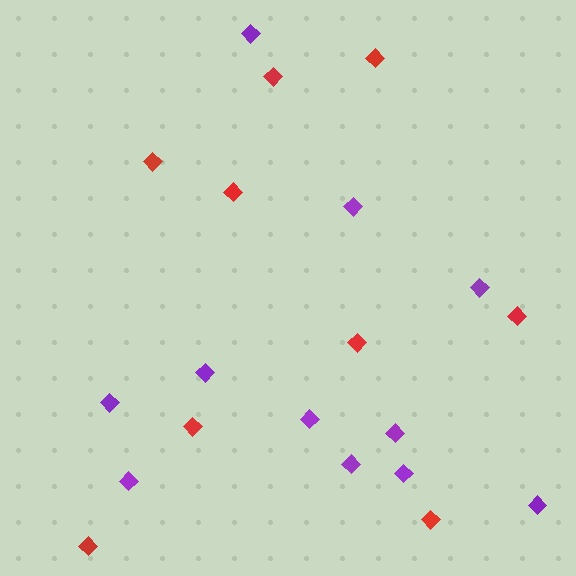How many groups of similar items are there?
There are 2 groups: one group of red diamonds (9) and one group of purple diamonds (11).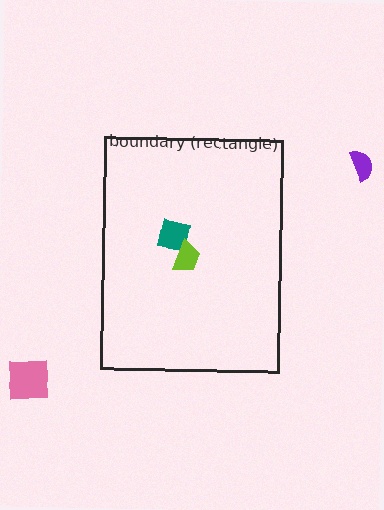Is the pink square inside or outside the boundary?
Outside.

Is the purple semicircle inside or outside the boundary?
Outside.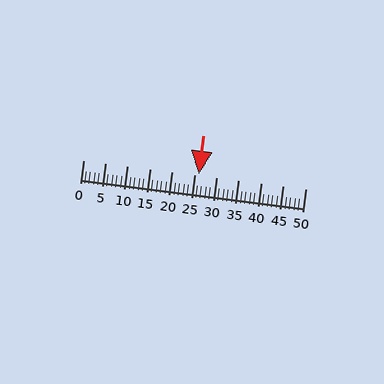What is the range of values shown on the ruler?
The ruler shows values from 0 to 50.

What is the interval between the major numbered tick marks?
The major tick marks are spaced 5 units apart.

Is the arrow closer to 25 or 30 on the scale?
The arrow is closer to 25.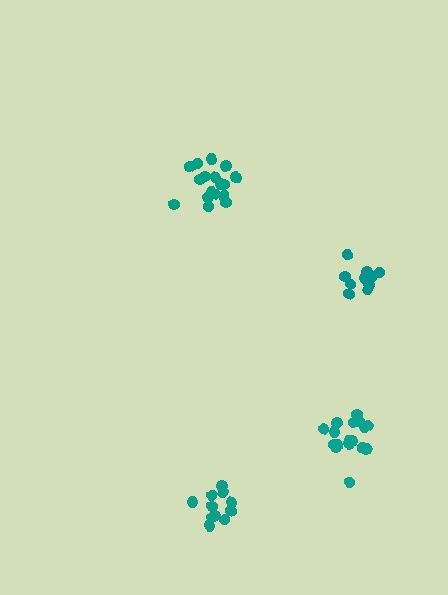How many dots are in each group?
Group 1: 11 dots, Group 2: 11 dots, Group 3: 17 dots, Group 4: 17 dots (56 total).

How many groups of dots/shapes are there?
There are 4 groups.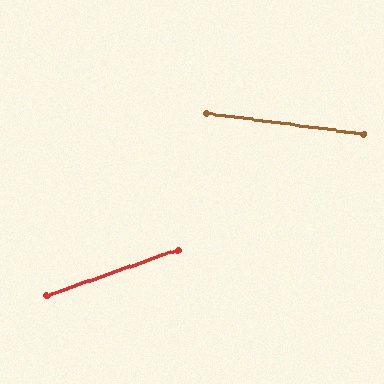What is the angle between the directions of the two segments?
Approximately 27 degrees.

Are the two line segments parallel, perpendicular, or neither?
Neither parallel nor perpendicular — they differ by about 27°.